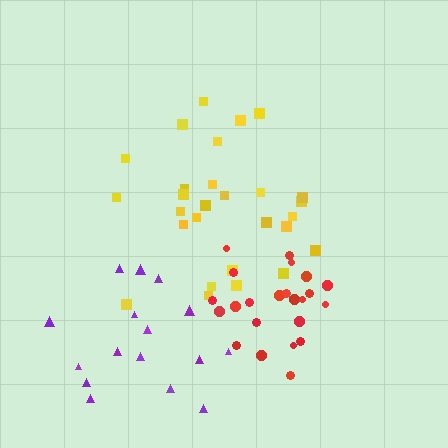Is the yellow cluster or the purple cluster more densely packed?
Purple.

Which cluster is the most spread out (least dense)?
Yellow.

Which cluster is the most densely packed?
Red.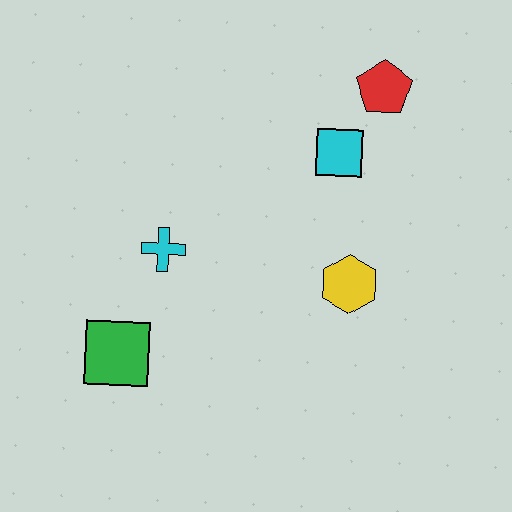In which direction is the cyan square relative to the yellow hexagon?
The cyan square is above the yellow hexagon.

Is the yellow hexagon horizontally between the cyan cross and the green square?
No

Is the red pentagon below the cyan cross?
No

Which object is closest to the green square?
The cyan cross is closest to the green square.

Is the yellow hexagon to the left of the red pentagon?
Yes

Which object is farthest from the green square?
The red pentagon is farthest from the green square.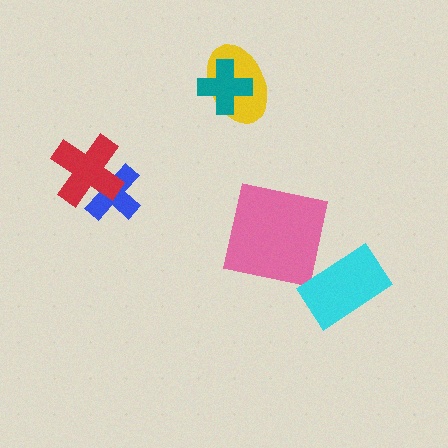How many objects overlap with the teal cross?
1 object overlaps with the teal cross.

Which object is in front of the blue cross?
The red cross is in front of the blue cross.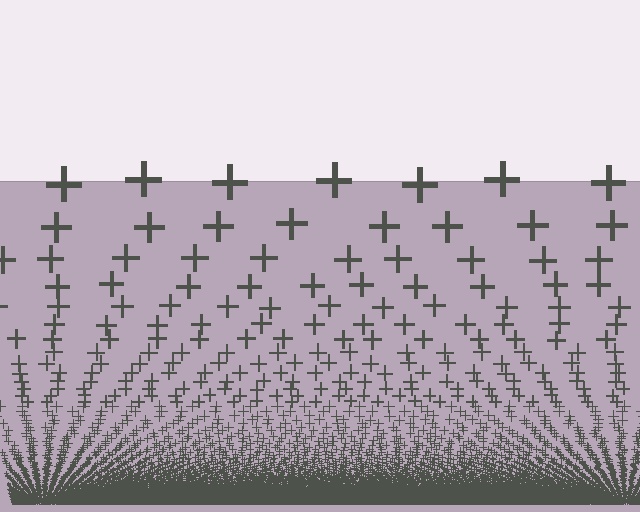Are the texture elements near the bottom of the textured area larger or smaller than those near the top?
Smaller. The gradient is inverted — elements near the bottom are smaller and denser.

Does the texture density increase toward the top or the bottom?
Density increases toward the bottom.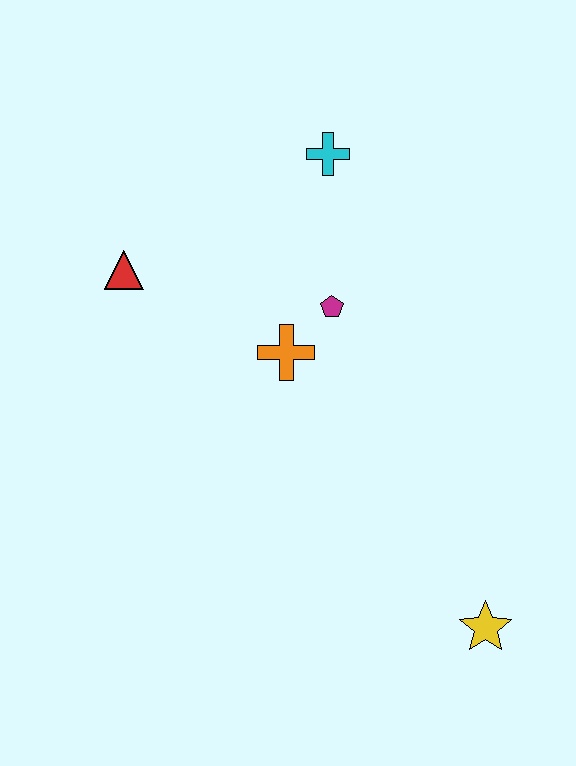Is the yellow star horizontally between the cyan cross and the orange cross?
No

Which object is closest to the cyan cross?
The magenta pentagon is closest to the cyan cross.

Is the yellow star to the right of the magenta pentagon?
Yes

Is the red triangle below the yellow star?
No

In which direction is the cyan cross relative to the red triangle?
The cyan cross is to the right of the red triangle.